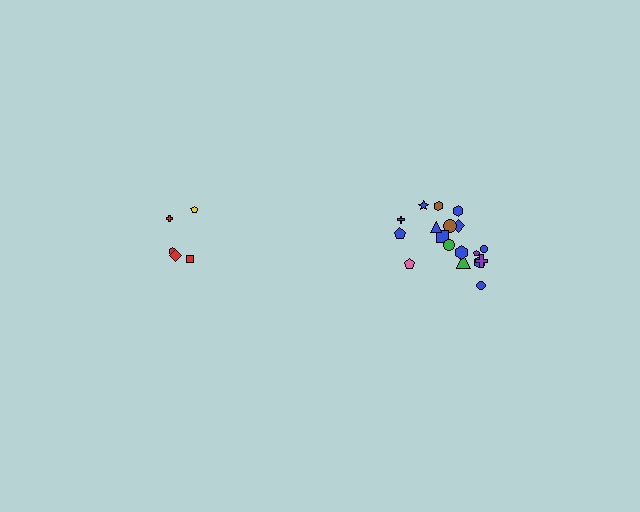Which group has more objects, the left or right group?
The right group.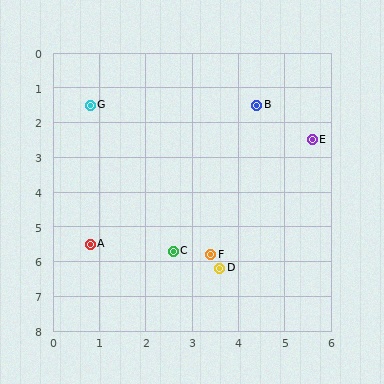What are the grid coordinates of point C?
Point C is at approximately (2.6, 5.7).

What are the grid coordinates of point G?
Point G is at approximately (0.8, 1.5).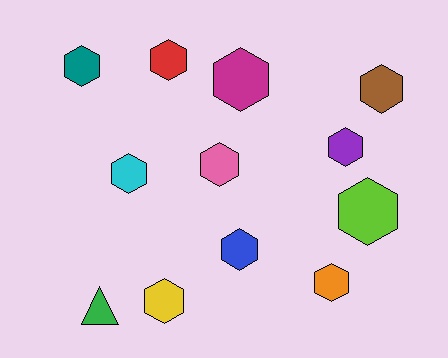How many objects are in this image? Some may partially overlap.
There are 12 objects.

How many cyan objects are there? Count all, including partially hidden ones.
There is 1 cyan object.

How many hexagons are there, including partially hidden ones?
There are 11 hexagons.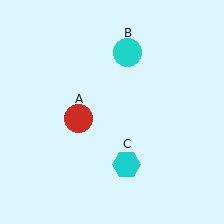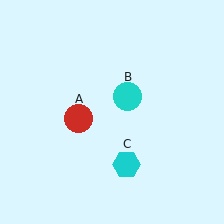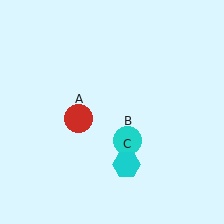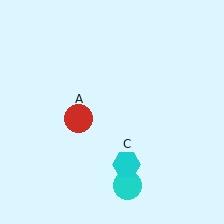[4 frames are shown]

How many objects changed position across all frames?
1 object changed position: cyan circle (object B).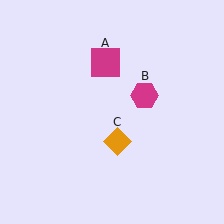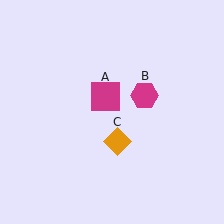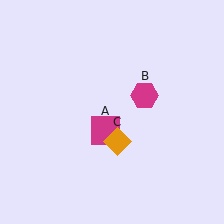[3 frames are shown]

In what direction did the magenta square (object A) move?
The magenta square (object A) moved down.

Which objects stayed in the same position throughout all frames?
Magenta hexagon (object B) and orange diamond (object C) remained stationary.